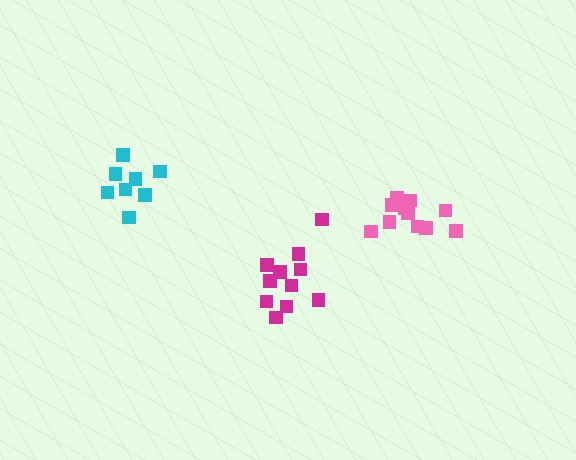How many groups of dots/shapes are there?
There are 3 groups.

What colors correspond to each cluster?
The clusters are colored: pink, magenta, cyan.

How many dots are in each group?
Group 1: 12 dots, Group 2: 11 dots, Group 3: 8 dots (31 total).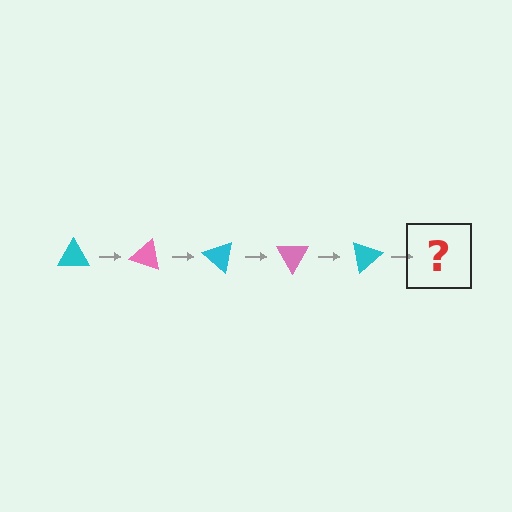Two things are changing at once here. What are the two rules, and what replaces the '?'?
The two rules are that it rotates 20 degrees each step and the color cycles through cyan and pink. The '?' should be a pink triangle, rotated 100 degrees from the start.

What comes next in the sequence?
The next element should be a pink triangle, rotated 100 degrees from the start.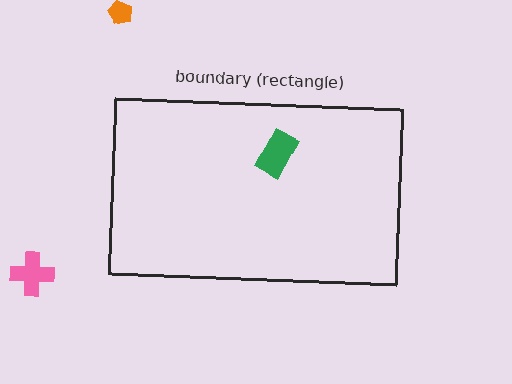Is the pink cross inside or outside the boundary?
Outside.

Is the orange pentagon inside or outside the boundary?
Outside.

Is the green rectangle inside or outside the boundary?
Inside.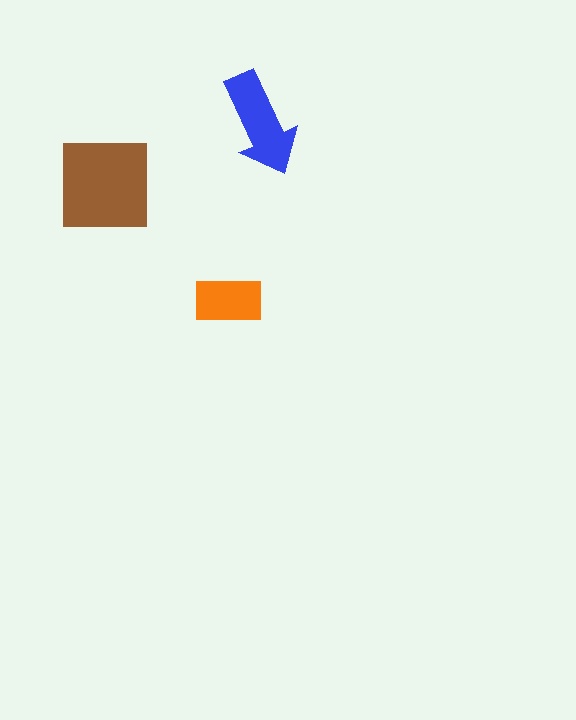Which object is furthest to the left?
The brown square is leftmost.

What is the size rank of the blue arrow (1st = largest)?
2nd.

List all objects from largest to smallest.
The brown square, the blue arrow, the orange rectangle.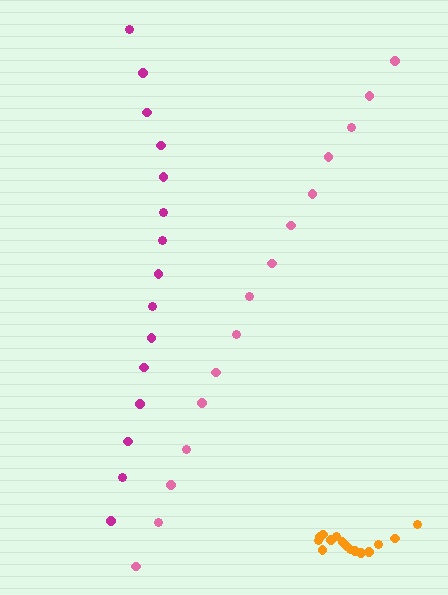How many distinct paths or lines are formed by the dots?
There are 3 distinct paths.